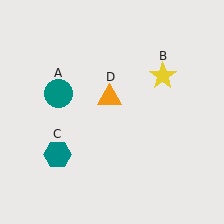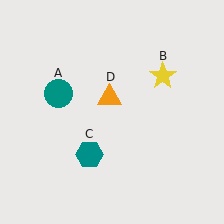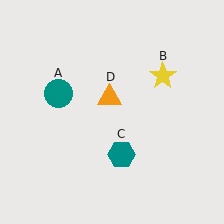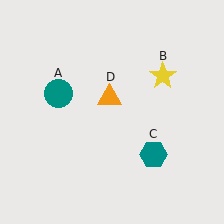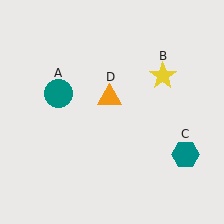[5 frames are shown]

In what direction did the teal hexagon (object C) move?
The teal hexagon (object C) moved right.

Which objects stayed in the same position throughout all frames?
Teal circle (object A) and yellow star (object B) and orange triangle (object D) remained stationary.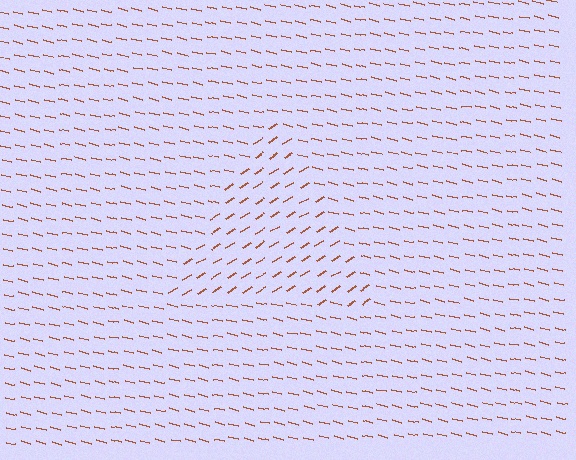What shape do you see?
I see a triangle.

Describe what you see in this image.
The image is filled with small brown line segments. A triangle region in the image has lines oriented differently from the surrounding lines, creating a visible texture boundary.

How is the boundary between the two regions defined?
The boundary is defined purely by a change in line orientation (approximately 45 degrees difference). All lines are the same color and thickness.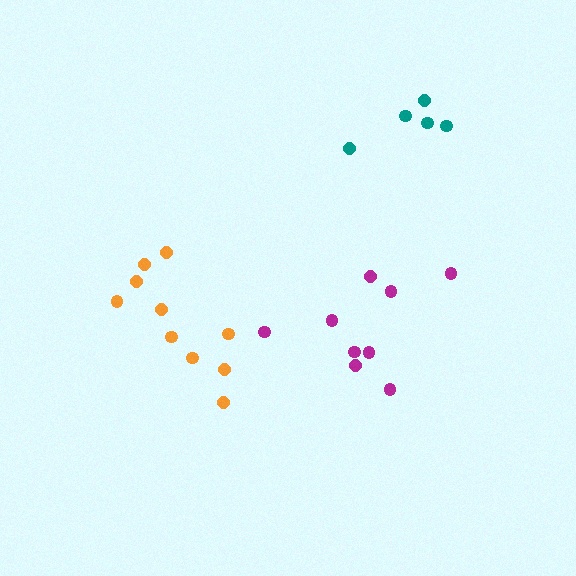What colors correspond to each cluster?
The clusters are colored: magenta, orange, teal.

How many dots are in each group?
Group 1: 9 dots, Group 2: 10 dots, Group 3: 5 dots (24 total).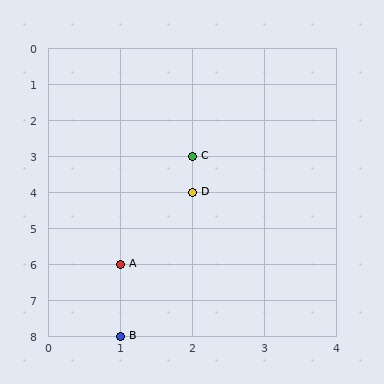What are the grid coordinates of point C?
Point C is at grid coordinates (2, 3).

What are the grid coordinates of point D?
Point D is at grid coordinates (2, 4).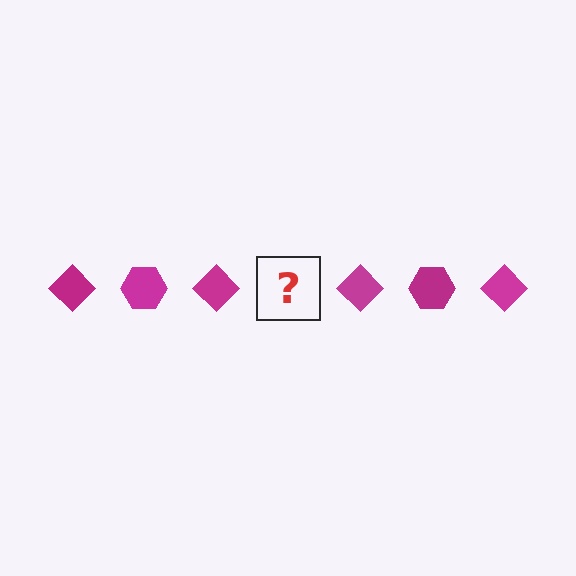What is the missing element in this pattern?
The missing element is a magenta hexagon.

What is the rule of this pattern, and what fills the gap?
The rule is that the pattern cycles through diamond, hexagon shapes in magenta. The gap should be filled with a magenta hexagon.